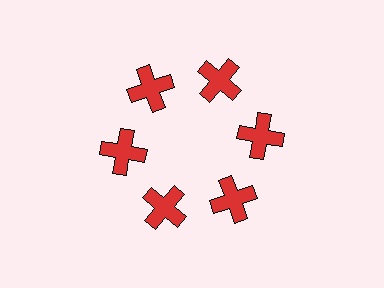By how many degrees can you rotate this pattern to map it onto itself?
The pattern maps onto itself every 60 degrees of rotation.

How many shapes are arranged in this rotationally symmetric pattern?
There are 6 shapes, arranged in 6 groups of 1.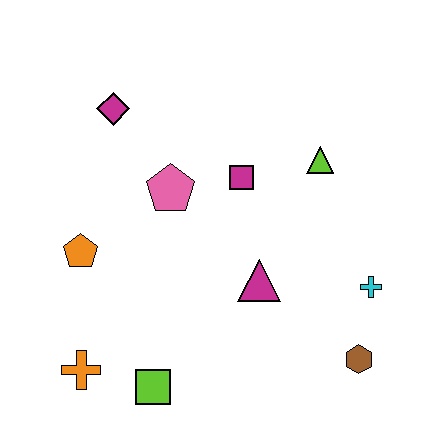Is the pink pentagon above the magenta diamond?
No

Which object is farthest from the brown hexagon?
The magenta diamond is farthest from the brown hexagon.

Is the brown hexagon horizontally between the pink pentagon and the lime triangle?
No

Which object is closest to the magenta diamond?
The pink pentagon is closest to the magenta diamond.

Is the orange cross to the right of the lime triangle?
No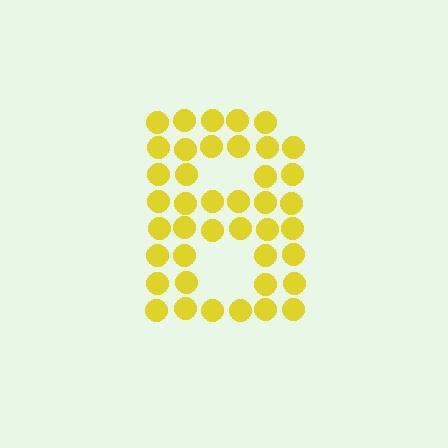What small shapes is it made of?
It is made of small circles.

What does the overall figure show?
The overall figure shows the letter B.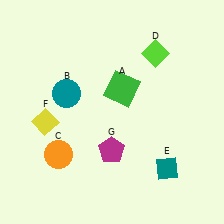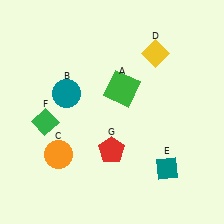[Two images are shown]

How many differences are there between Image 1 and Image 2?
There are 3 differences between the two images.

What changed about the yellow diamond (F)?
In Image 1, F is yellow. In Image 2, it changed to green.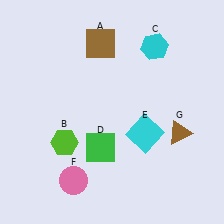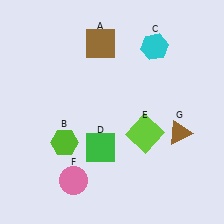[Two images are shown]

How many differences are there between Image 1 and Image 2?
There is 1 difference between the two images.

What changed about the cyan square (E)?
In Image 1, E is cyan. In Image 2, it changed to lime.